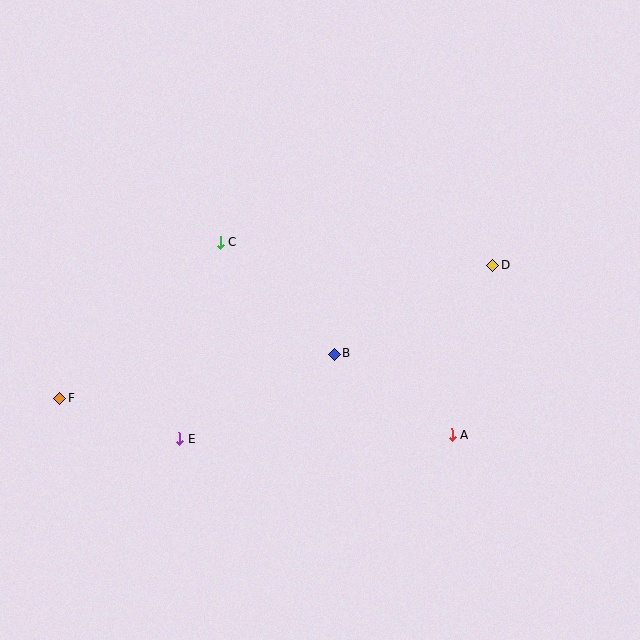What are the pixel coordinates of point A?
Point A is at (452, 435).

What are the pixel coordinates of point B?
Point B is at (334, 354).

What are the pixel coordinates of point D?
Point D is at (492, 266).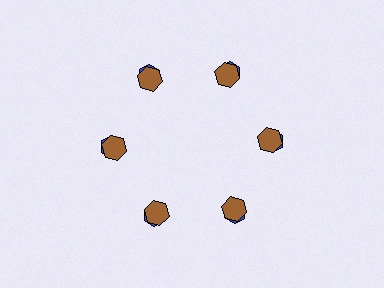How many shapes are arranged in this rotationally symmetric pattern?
There are 12 shapes, arranged in 6 groups of 2.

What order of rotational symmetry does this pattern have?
This pattern has 6-fold rotational symmetry.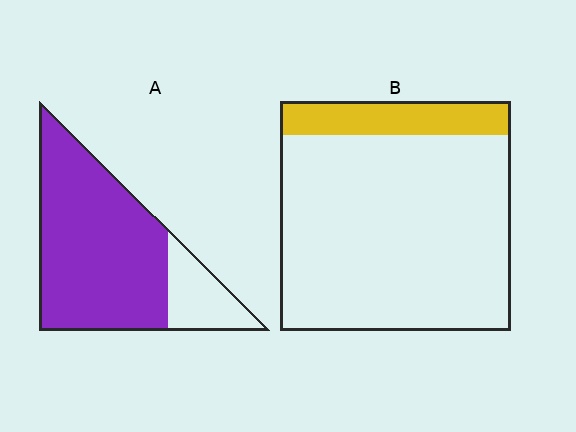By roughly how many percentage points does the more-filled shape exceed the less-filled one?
By roughly 65 percentage points (A over B).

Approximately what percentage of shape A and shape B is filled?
A is approximately 80% and B is approximately 15%.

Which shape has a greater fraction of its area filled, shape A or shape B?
Shape A.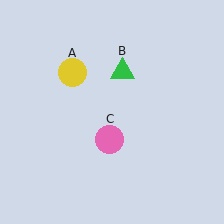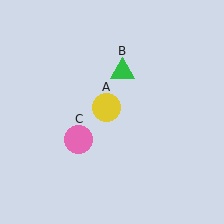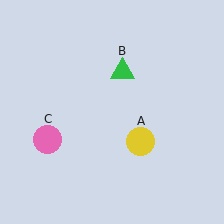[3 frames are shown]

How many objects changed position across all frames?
2 objects changed position: yellow circle (object A), pink circle (object C).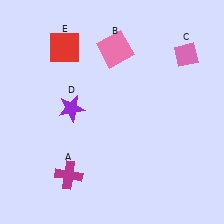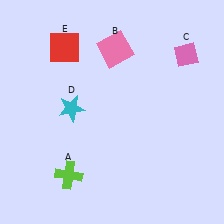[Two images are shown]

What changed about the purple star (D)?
In Image 1, D is purple. In Image 2, it changed to cyan.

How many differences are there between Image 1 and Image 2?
There are 2 differences between the two images.